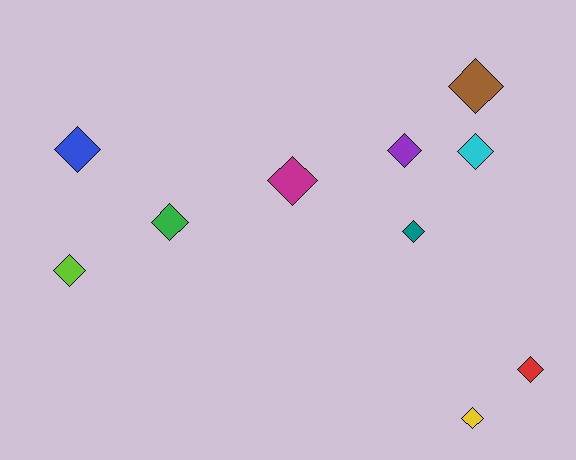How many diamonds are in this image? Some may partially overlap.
There are 10 diamonds.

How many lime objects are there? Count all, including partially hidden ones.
There is 1 lime object.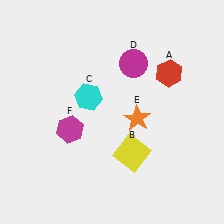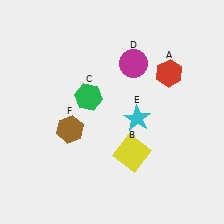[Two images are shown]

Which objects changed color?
C changed from cyan to green. E changed from orange to cyan. F changed from magenta to brown.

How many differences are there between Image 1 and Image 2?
There are 3 differences between the two images.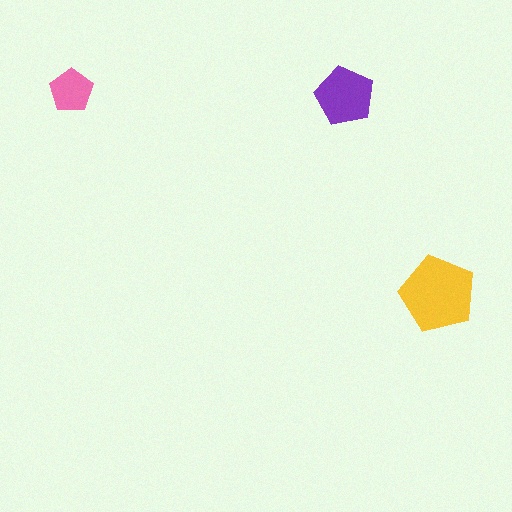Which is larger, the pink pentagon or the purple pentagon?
The purple one.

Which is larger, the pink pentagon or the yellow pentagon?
The yellow one.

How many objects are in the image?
There are 3 objects in the image.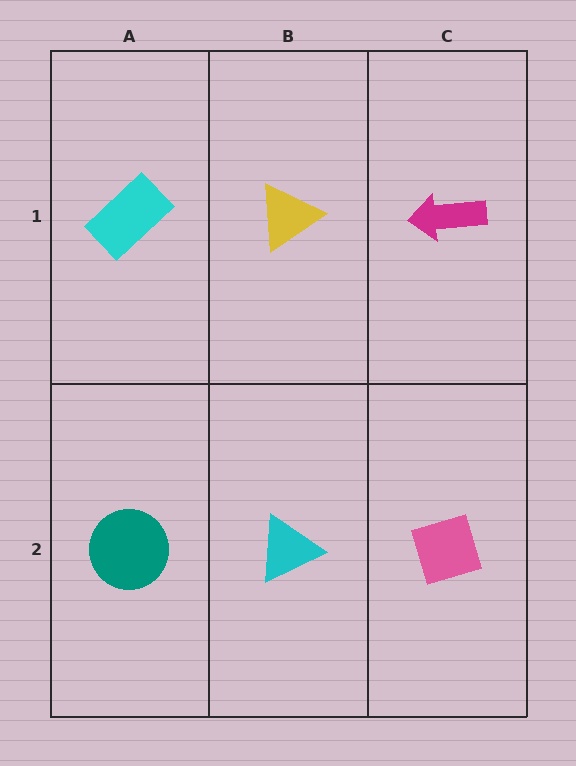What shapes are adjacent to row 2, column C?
A magenta arrow (row 1, column C), a cyan triangle (row 2, column B).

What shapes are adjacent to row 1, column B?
A cyan triangle (row 2, column B), a cyan rectangle (row 1, column A), a magenta arrow (row 1, column C).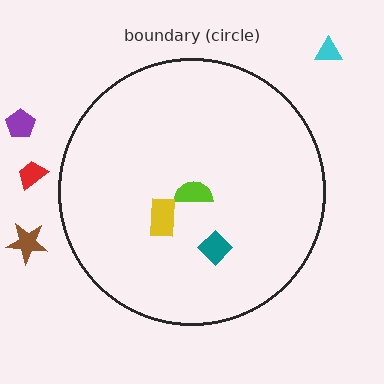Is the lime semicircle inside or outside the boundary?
Inside.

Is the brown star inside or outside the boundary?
Outside.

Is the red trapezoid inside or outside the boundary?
Outside.